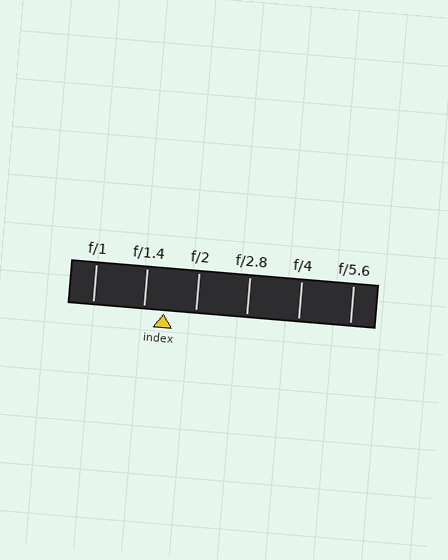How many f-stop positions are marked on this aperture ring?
There are 6 f-stop positions marked.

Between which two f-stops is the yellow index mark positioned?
The index mark is between f/1.4 and f/2.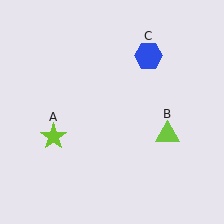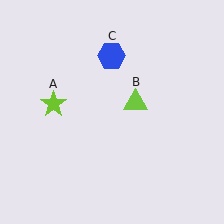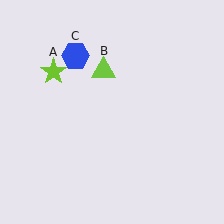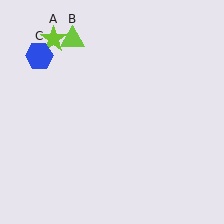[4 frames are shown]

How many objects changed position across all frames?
3 objects changed position: lime star (object A), lime triangle (object B), blue hexagon (object C).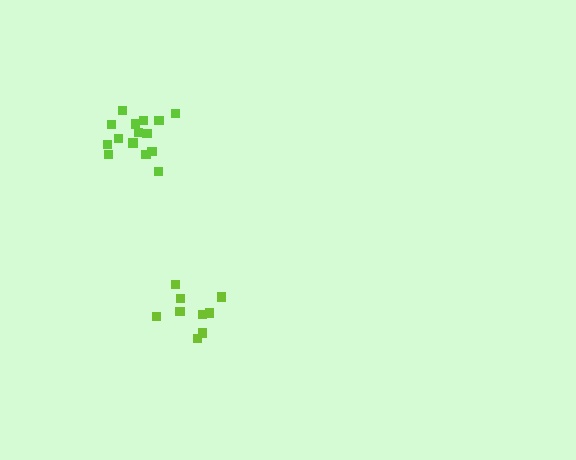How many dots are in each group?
Group 1: 15 dots, Group 2: 10 dots (25 total).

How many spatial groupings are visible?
There are 2 spatial groupings.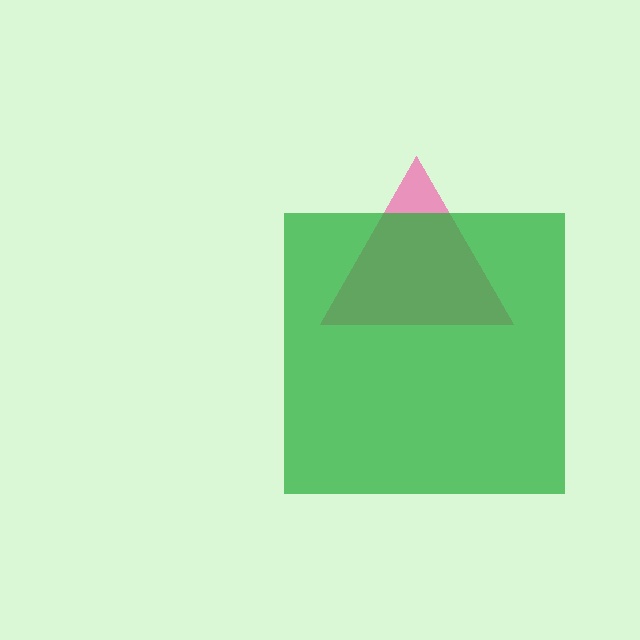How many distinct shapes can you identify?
There are 2 distinct shapes: a pink triangle, a green square.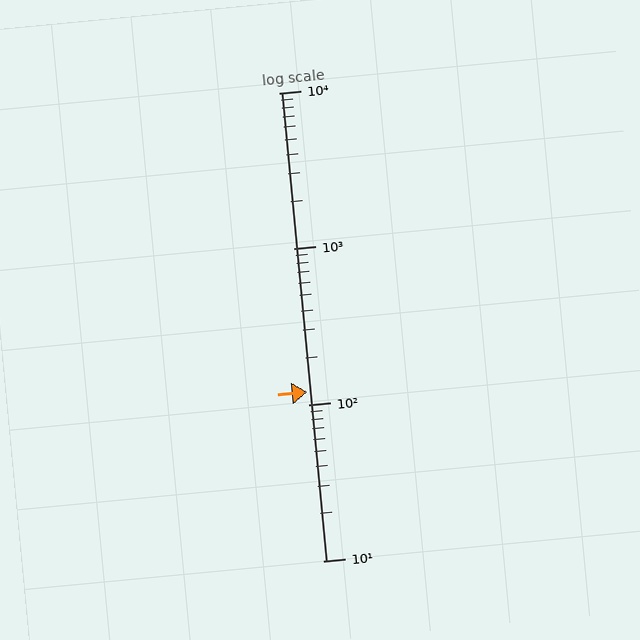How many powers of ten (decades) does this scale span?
The scale spans 3 decades, from 10 to 10000.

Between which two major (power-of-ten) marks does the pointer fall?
The pointer is between 100 and 1000.